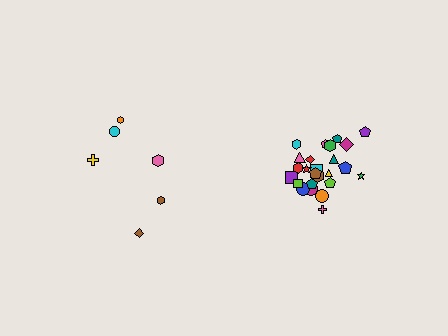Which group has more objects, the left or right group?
The right group.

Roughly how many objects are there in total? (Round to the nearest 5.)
Roughly 30 objects in total.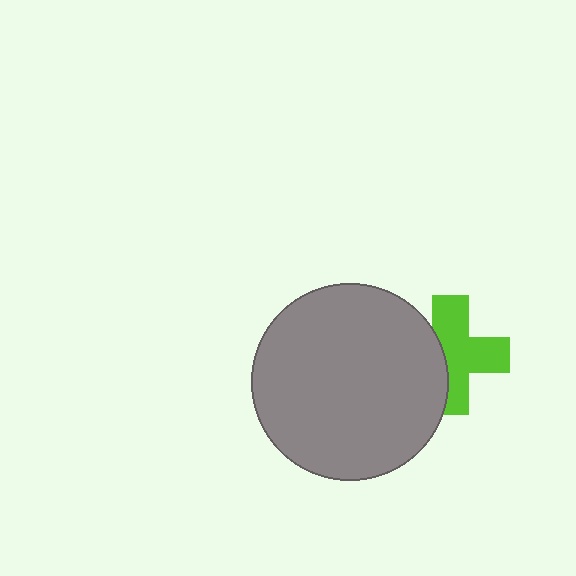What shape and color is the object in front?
The object in front is a gray circle.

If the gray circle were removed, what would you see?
You would see the complete lime cross.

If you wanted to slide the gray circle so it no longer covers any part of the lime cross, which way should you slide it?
Slide it left — that is the most direct way to separate the two shapes.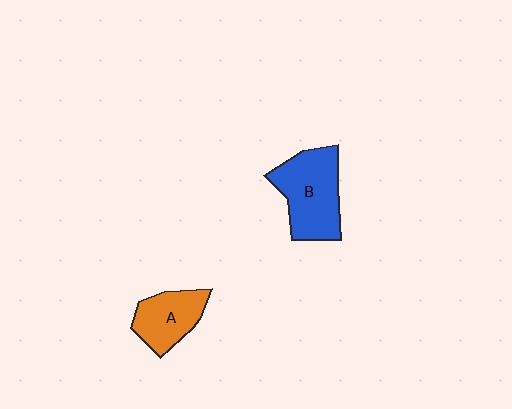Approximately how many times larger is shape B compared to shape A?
Approximately 1.5 times.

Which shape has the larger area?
Shape B (blue).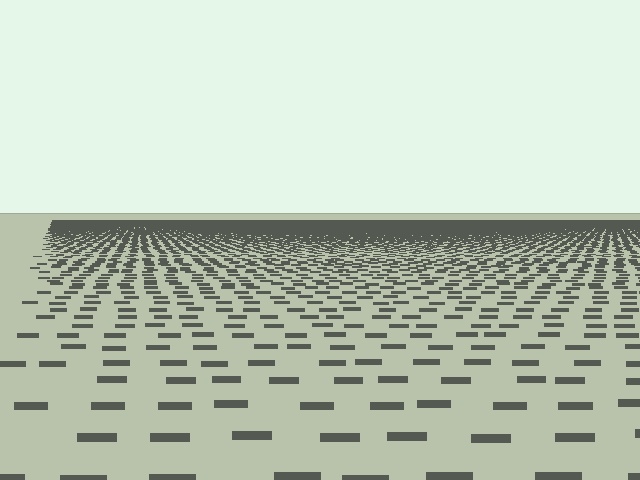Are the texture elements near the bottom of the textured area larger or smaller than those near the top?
Larger. Near the bottom, elements are closer to the viewer and appear at a bigger on-screen size.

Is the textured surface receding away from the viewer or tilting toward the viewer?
The surface is receding away from the viewer. Texture elements get smaller and denser toward the top.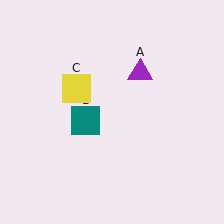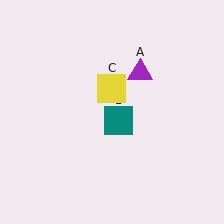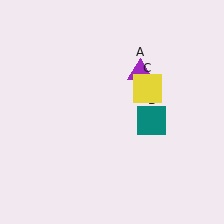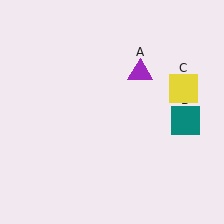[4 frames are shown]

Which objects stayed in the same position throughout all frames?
Purple triangle (object A) remained stationary.